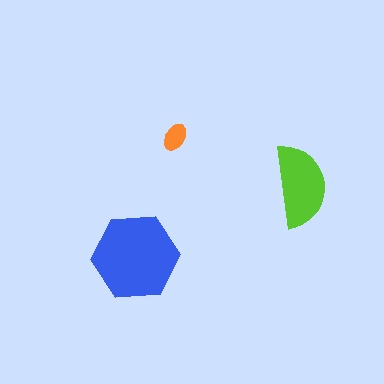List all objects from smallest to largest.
The orange ellipse, the lime semicircle, the blue hexagon.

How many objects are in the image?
There are 3 objects in the image.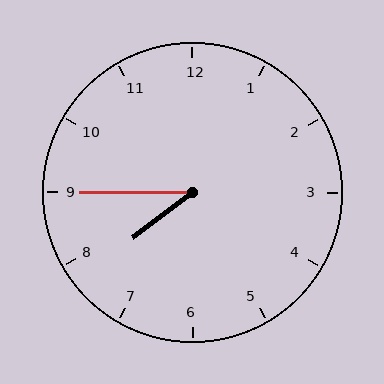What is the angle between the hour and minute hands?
Approximately 38 degrees.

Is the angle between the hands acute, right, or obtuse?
It is acute.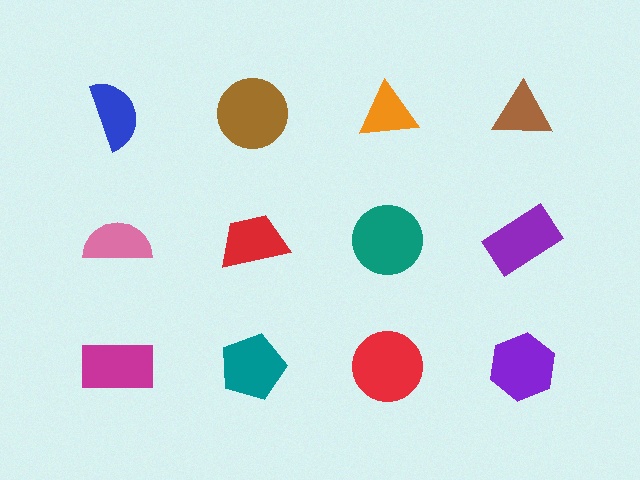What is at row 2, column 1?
A pink semicircle.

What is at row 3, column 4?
A purple hexagon.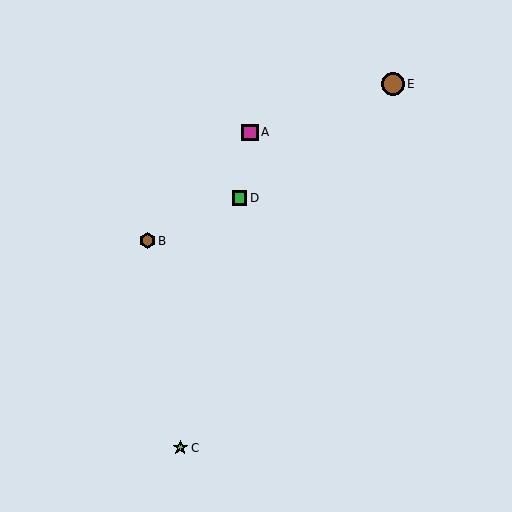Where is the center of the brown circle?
The center of the brown circle is at (393, 84).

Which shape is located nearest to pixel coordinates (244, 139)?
The magenta square (labeled A) at (250, 132) is nearest to that location.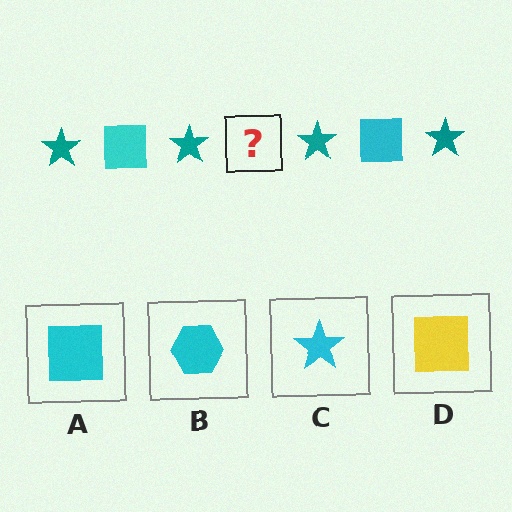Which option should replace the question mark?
Option A.